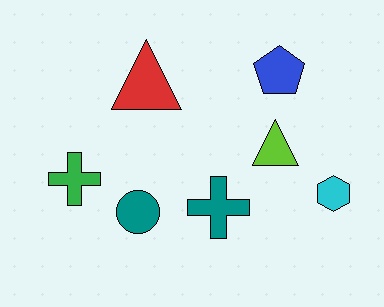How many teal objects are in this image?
There are 2 teal objects.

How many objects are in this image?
There are 7 objects.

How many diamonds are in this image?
There are no diamonds.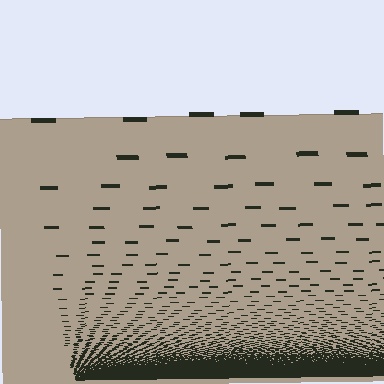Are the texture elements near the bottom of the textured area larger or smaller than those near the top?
Smaller. The gradient is inverted — elements near the bottom are smaller and denser.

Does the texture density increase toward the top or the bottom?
Density increases toward the bottom.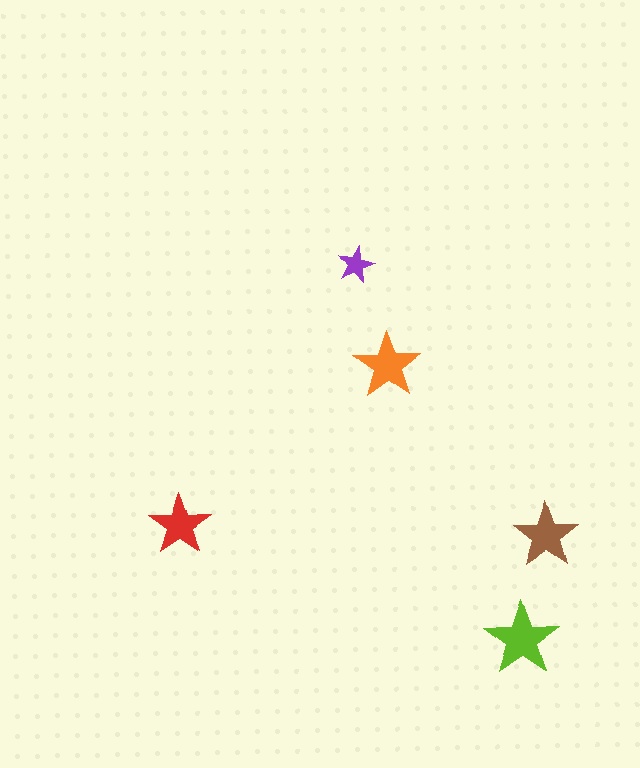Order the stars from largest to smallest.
the lime one, the orange one, the brown one, the red one, the purple one.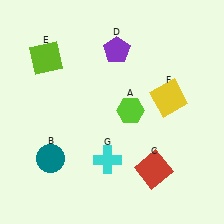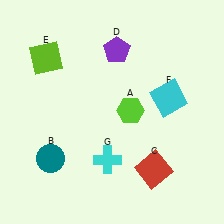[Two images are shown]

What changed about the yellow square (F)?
In Image 1, F is yellow. In Image 2, it changed to cyan.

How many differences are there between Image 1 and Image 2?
There is 1 difference between the two images.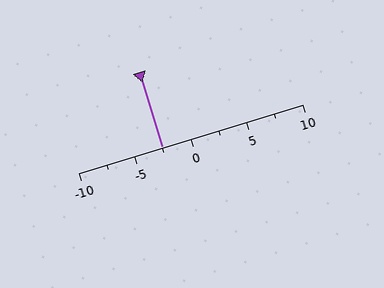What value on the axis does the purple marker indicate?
The marker indicates approximately -2.5.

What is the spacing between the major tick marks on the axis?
The major ticks are spaced 5 apart.